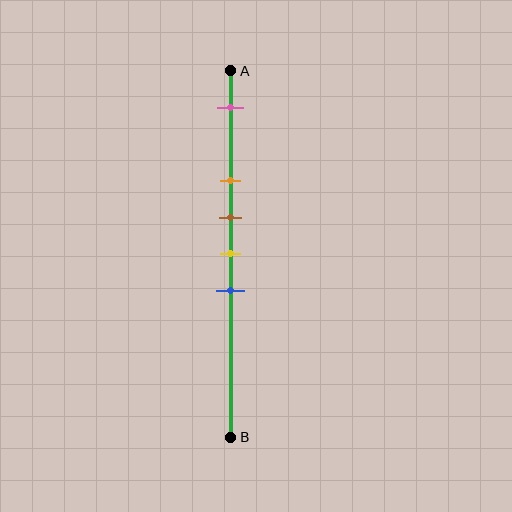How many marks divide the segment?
There are 5 marks dividing the segment.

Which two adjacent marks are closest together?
The brown and yellow marks are the closest adjacent pair.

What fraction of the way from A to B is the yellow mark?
The yellow mark is approximately 50% (0.5) of the way from A to B.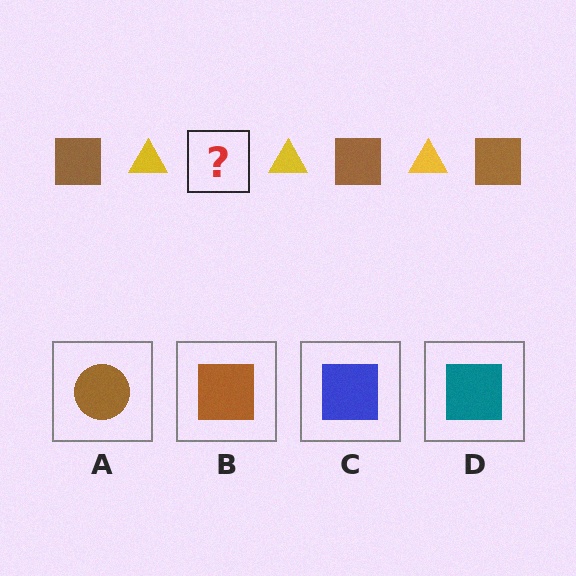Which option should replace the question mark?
Option B.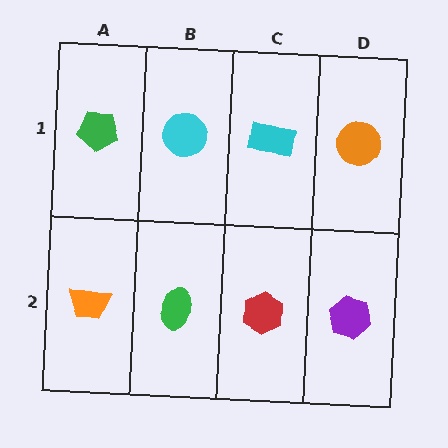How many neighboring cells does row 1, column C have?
3.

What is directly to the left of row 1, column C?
A cyan circle.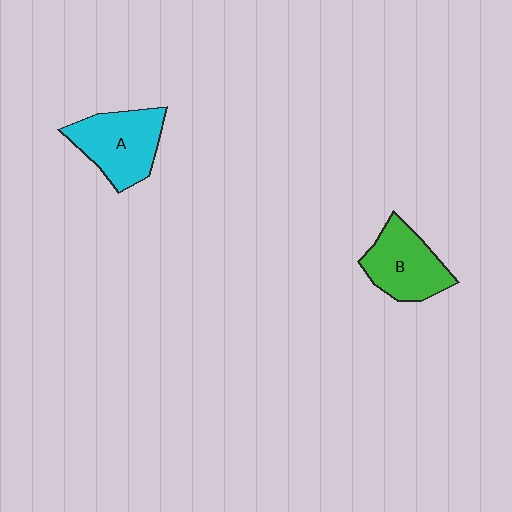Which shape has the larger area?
Shape A (cyan).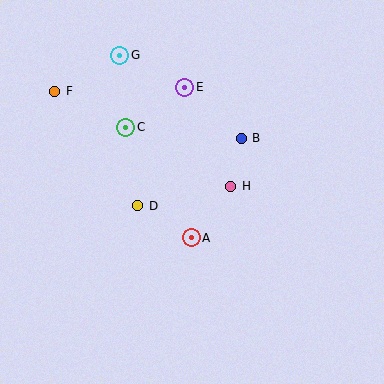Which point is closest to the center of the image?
Point H at (231, 186) is closest to the center.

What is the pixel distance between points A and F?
The distance between A and F is 200 pixels.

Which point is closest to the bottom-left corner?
Point D is closest to the bottom-left corner.